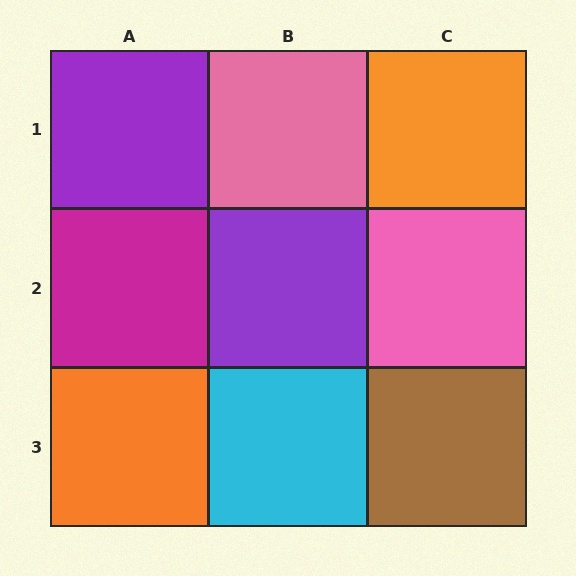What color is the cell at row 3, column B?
Cyan.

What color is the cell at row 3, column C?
Brown.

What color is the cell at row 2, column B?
Purple.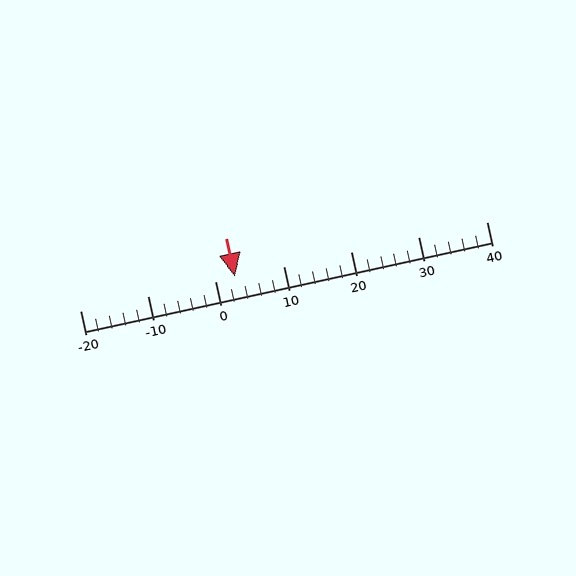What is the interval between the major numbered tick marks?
The major tick marks are spaced 10 units apart.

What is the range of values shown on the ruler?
The ruler shows values from -20 to 40.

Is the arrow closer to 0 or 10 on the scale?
The arrow is closer to 0.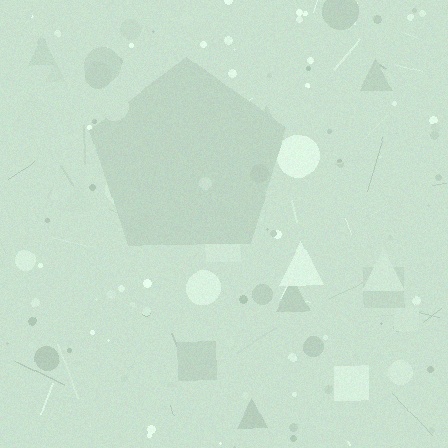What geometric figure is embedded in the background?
A pentagon is embedded in the background.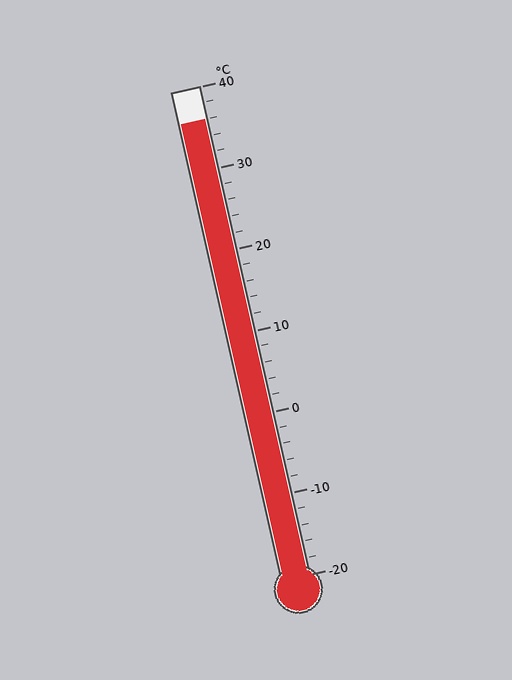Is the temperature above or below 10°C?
The temperature is above 10°C.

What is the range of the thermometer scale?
The thermometer scale ranges from -20°C to 40°C.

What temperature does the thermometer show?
The thermometer shows approximately 36°C.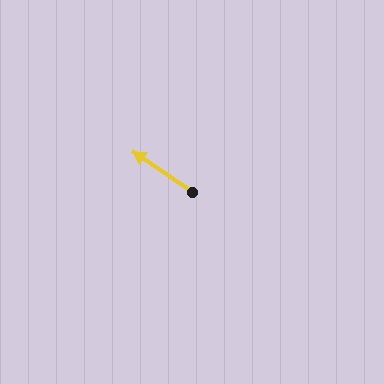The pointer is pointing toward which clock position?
Roughly 10 o'clock.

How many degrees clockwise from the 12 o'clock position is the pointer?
Approximately 304 degrees.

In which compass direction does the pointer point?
Northwest.